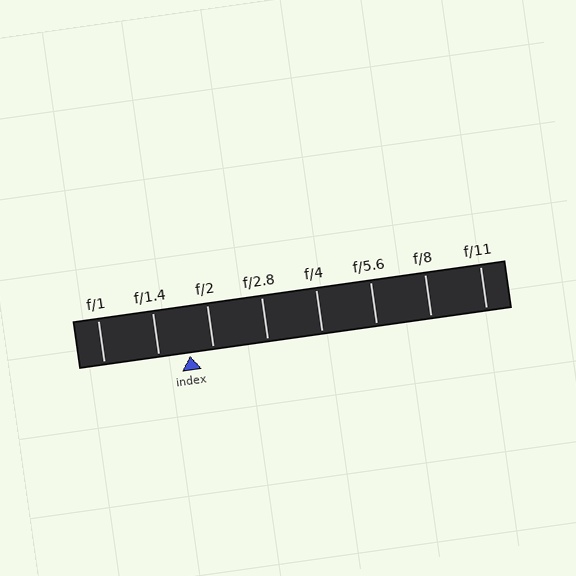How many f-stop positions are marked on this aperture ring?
There are 8 f-stop positions marked.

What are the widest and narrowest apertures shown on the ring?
The widest aperture shown is f/1 and the narrowest is f/11.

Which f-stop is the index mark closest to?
The index mark is closest to f/2.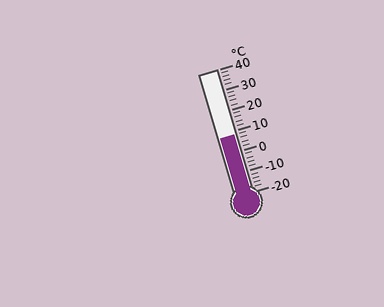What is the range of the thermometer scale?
The thermometer scale ranges from -20°C to 40°C.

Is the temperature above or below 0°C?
The temperature is above 0°C.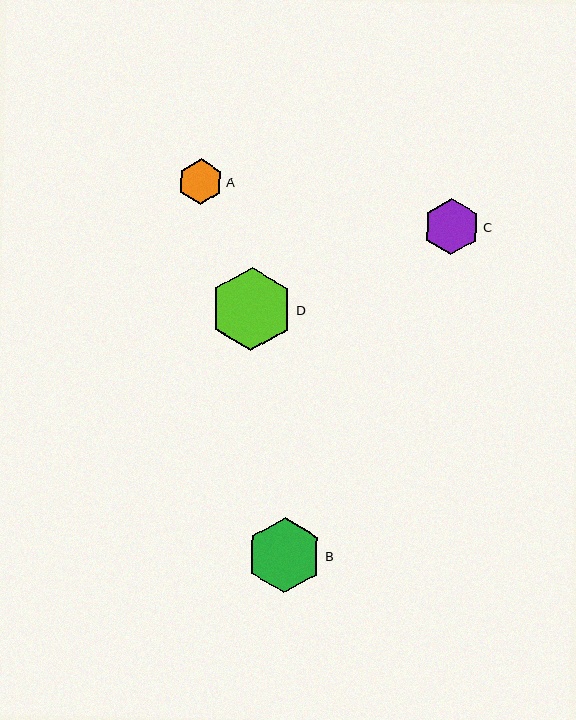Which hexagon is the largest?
Hexagon D is the largest with a size of approximately 84 pixels.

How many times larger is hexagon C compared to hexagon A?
Hexagon C is approximately 1.2 times the size of hexagon A.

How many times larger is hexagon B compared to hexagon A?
Hexagon B is approximately 1.6 times the size of hexagon A.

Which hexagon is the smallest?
Hexagon A is the smallest with a size of approximately 46 pixels.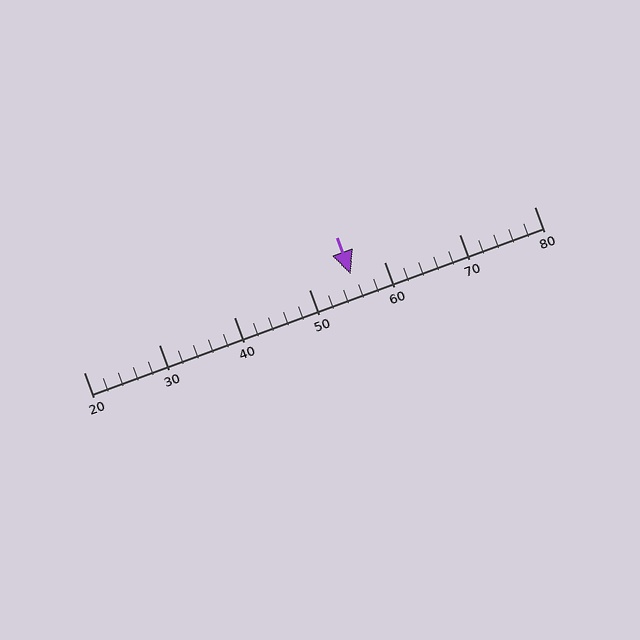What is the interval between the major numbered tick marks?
The major tick marks are spaced 10 units apart.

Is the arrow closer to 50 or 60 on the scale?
The arrow is closer to 60.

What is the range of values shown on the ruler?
The ruler shows values from 20 to 80.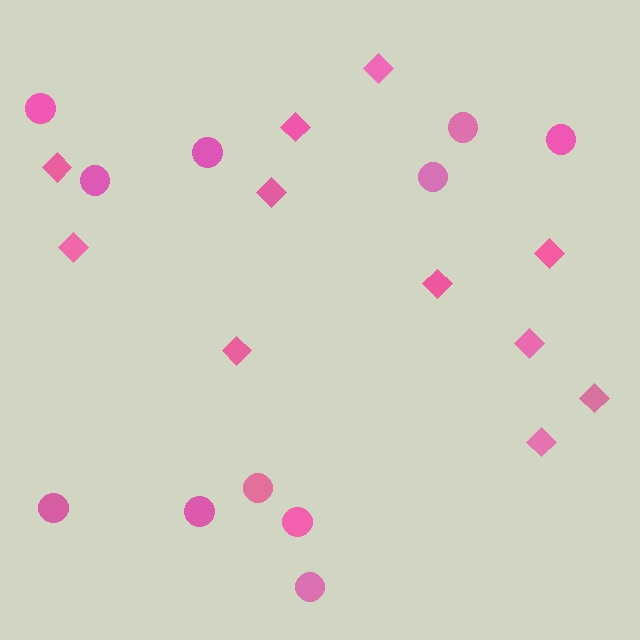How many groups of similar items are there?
There are 2 groups: one group of diamonds (11) and one group of circles (11).